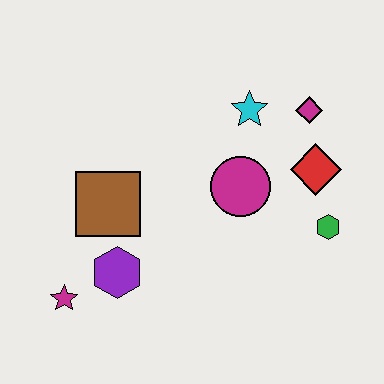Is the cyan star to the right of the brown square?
Yes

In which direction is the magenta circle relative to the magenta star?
The magenta circle is to the right of the magenta star.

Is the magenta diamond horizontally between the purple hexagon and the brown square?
No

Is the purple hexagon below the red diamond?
Yes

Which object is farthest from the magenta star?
The magenta diamond is farthest from the magenta star.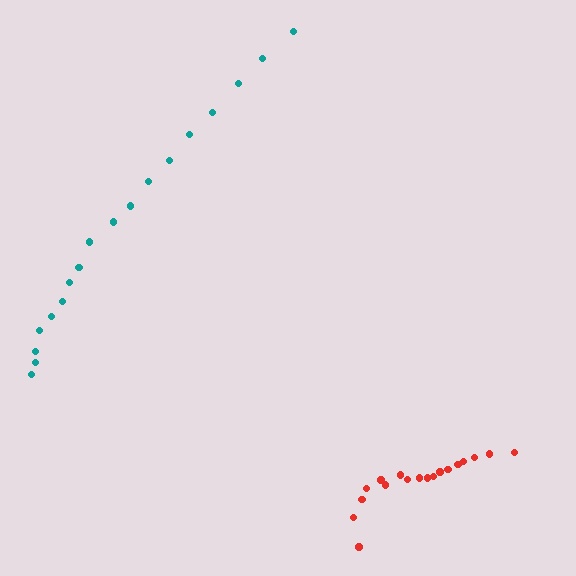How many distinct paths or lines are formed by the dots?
There are 2 distinct paths.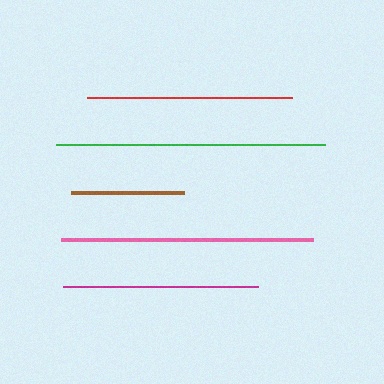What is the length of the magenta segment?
The magenta segment is approximately 196 pixels long.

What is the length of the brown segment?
The brown segment is approximately 113 pixels long.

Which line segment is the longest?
The green line is the longest at approximately 269 pixels.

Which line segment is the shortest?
The brown line is the shortest at approximately 113 pixels.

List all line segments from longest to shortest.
From longest to shortest: green, pink, red, magenta, brown.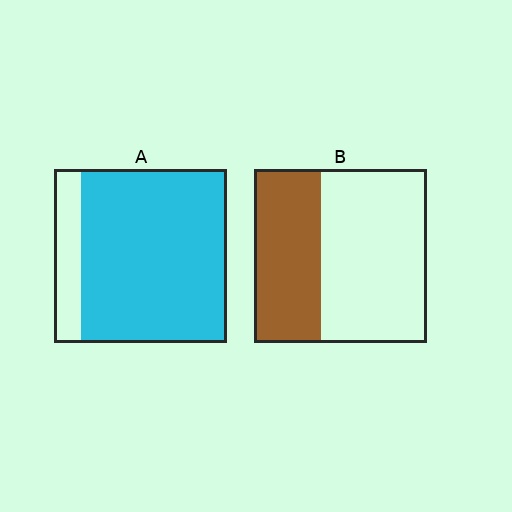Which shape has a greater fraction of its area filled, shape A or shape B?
Shape A.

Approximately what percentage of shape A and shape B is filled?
A is approximately 85% and B is approximately 40%.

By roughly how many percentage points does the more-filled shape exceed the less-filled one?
By roughly 45 percentage points (A over B).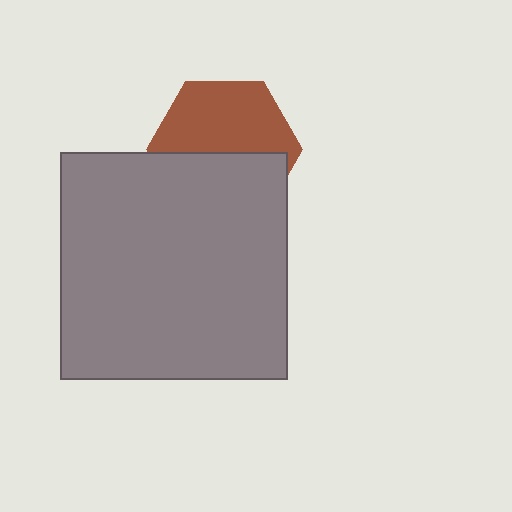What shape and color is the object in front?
The object in front is a gray square.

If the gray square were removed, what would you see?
You would see the complete brown hexagon.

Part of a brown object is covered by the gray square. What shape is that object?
It is a hexagon.